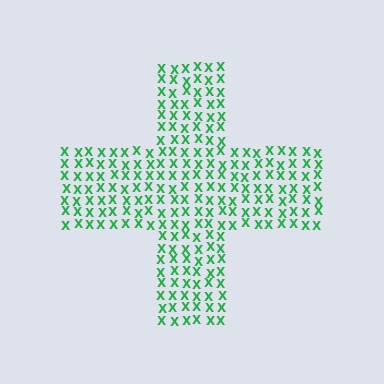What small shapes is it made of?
It is made of small letter X's.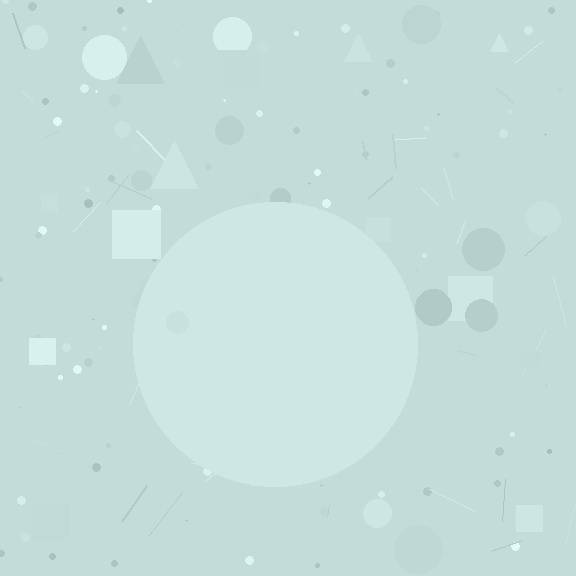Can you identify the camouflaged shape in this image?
The camouflaged shape is a circle.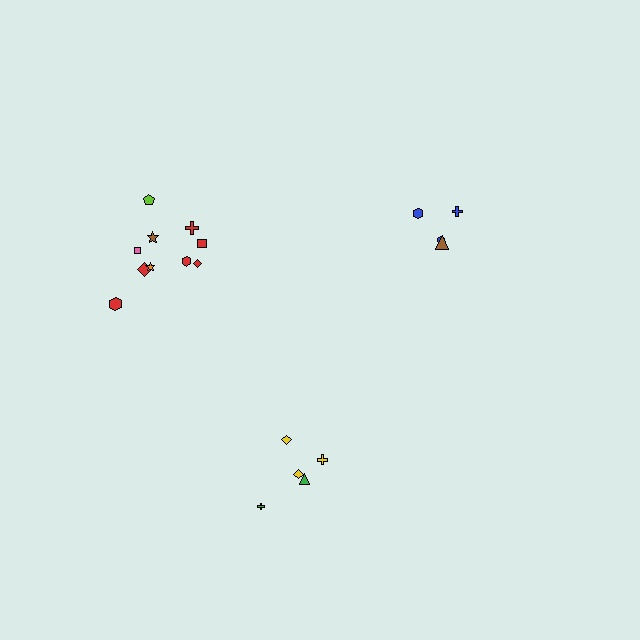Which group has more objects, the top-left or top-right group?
The top-left group.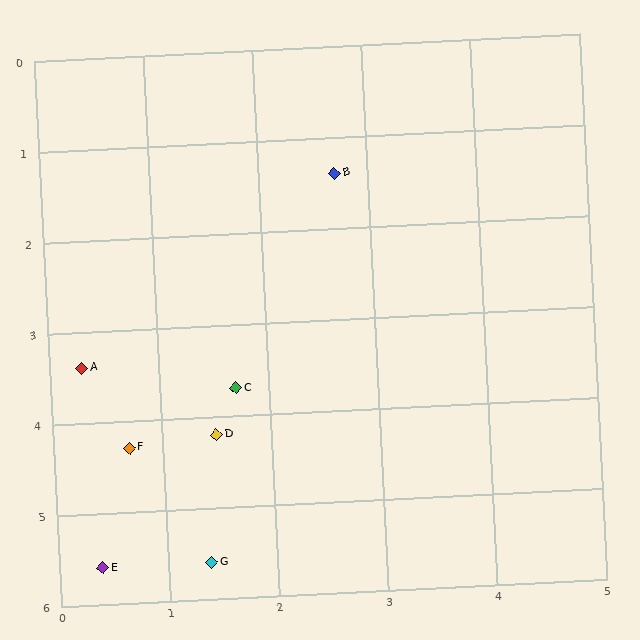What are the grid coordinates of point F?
Point F is at approximately (0.7, 4.3).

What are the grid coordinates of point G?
Point G is at approximately (1.4, 5.6).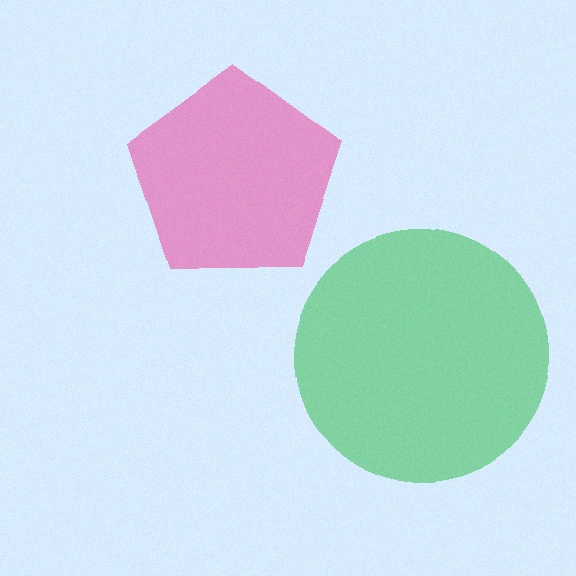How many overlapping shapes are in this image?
There are 2 overlapping shapes in the image.